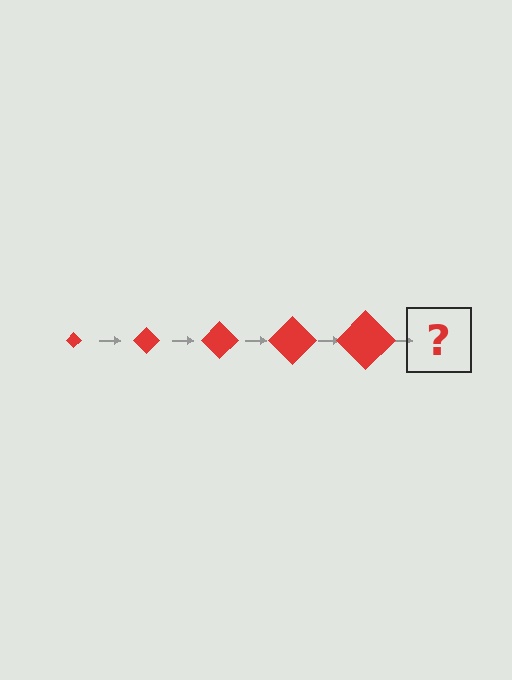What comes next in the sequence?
The next element should be a red diamond, larger than the previous one.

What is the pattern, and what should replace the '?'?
The pattern is that the diamond gets progressively larger each step. The '?' should be a red diamond, larger than the previous one.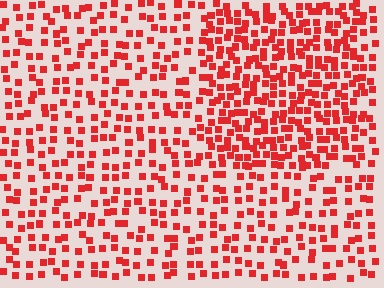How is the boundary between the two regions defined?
The boundary is defined by a change in element density (approximately 1.9x ratio). All elements are the same color, size, and shape.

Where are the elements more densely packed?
The elements are more densely packed inside the rectangle boundary.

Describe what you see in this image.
The image contains small red elements arranged at two different densities. A rectangle-shaped region is visible where the elements are more densely packed than the surrounding area.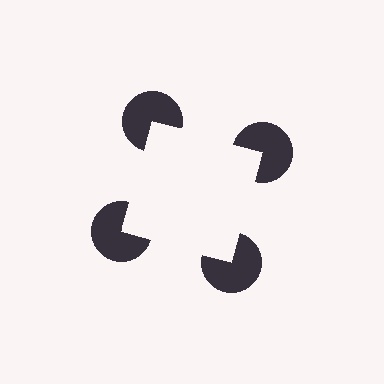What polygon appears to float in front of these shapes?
An illusory square — its edges are inferred from the aligned wedge cuts in the pac-man discs, not physically drawn.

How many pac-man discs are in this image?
There are 4 — one at each vertex of the illusory square.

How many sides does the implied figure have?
4 sides.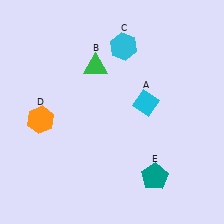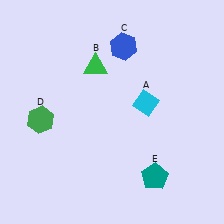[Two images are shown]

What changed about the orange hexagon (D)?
In Image 1, D is orange. In Image 2, it changed to green.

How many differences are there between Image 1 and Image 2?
There are 2 differences between the two images.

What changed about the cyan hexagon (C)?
In Image 1, C is cyan. In Image 2, it changed to blue.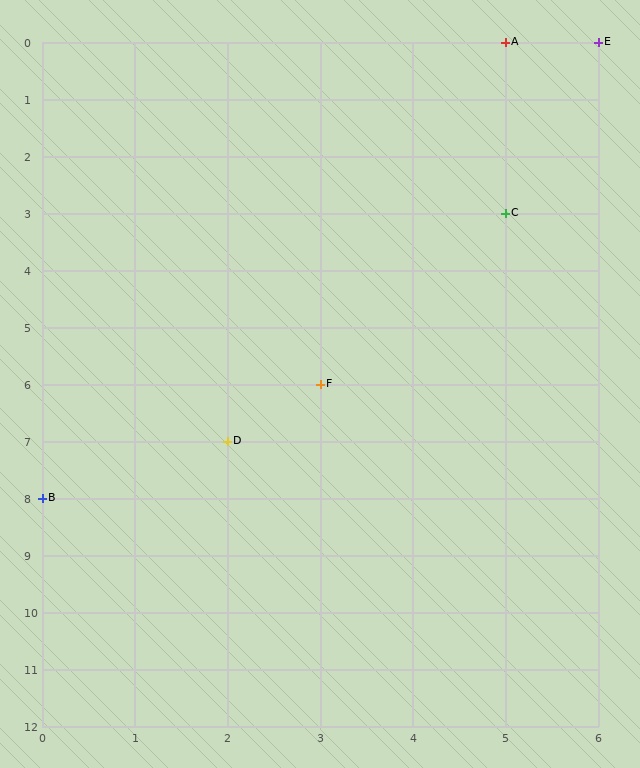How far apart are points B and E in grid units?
Points B and E are 6 columns and 8 rows apart (about 10.0 grid units diagonally).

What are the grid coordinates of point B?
Point B is at grid coordinates (0, 8).